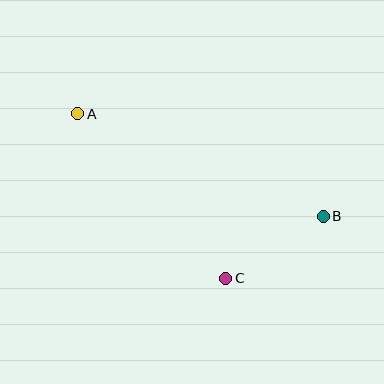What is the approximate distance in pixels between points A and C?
The distance between A and C is approximately 221 pixels.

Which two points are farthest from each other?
Points A and B are farthest from each other.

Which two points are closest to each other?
Points B and C are closest to each other.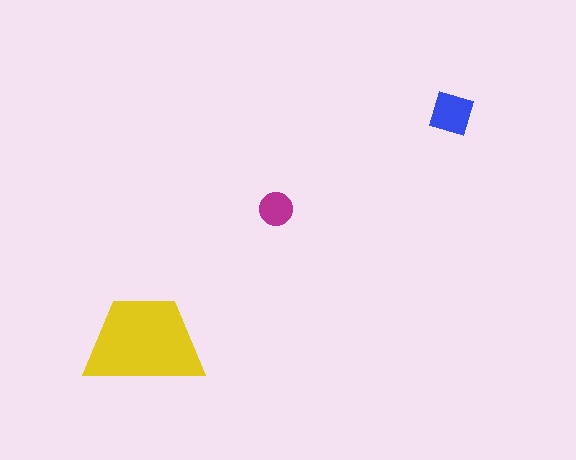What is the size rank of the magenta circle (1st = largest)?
3rd.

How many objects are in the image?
There are 3 objects in the image.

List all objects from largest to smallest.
The yellow trapezoid, the blue square, the magenta circle.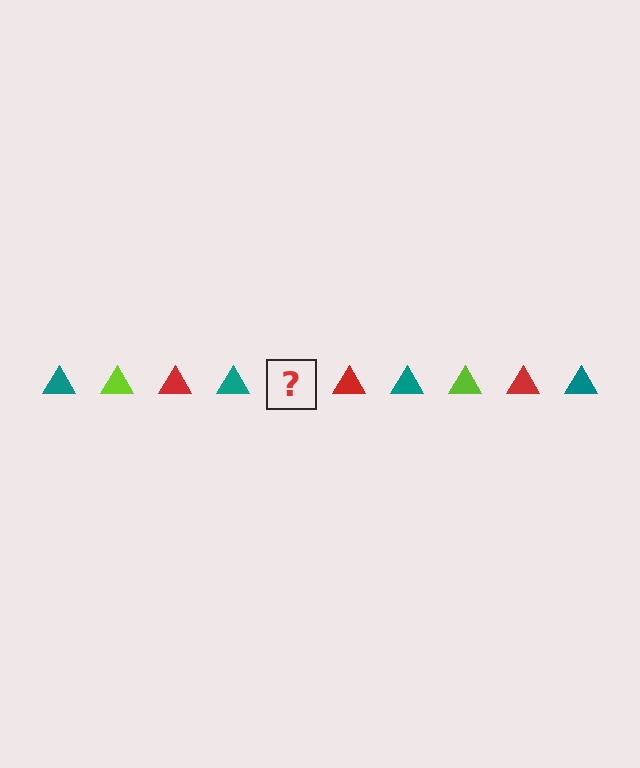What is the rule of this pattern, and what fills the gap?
The rule is that the pattern cycles through teal, lime, red triangles. The gap should be filled with a lime triangle.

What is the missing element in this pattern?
The missing element is a lime triangle.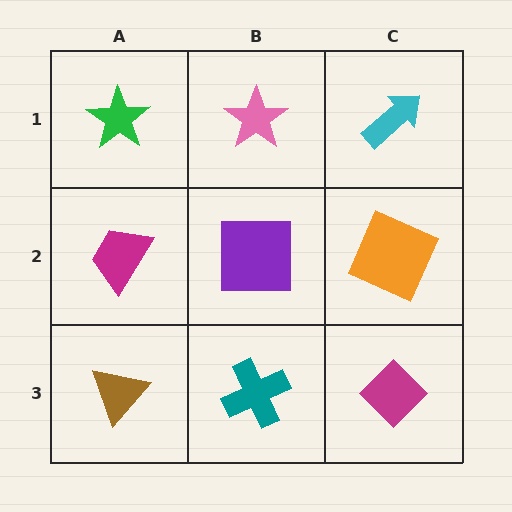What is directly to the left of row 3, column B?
A brown triangle.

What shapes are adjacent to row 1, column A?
A magenta trapezoid (row 2, column A), a pink star (row 1, column B).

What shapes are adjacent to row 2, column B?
A pink star (row 1, column B), a teal cross (row 3, column B), a magenta trapezoid (row 2, column A), an orange square (row 2, column C).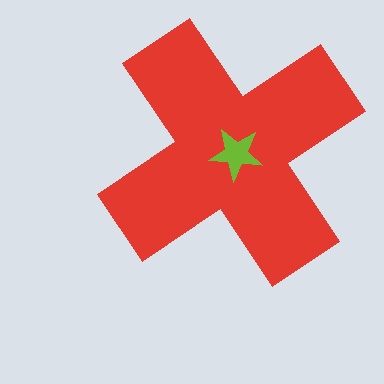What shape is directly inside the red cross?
The lime star.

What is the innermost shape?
The lime star.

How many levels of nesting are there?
2.